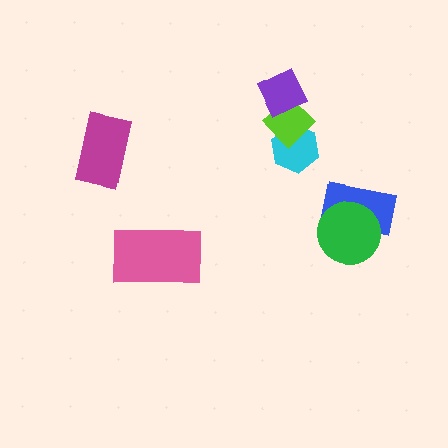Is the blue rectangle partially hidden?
Yes, it is partially covered by another shape.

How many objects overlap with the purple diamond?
1 object overlaps with the purple diamond.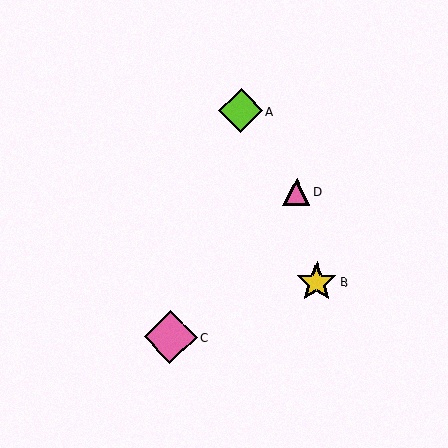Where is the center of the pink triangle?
The center of the pink triangle is at (296, 192).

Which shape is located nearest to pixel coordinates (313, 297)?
The yellow star (labeled B) at (317, 282) is nearest to that location.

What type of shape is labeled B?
Shape B is a yellow star.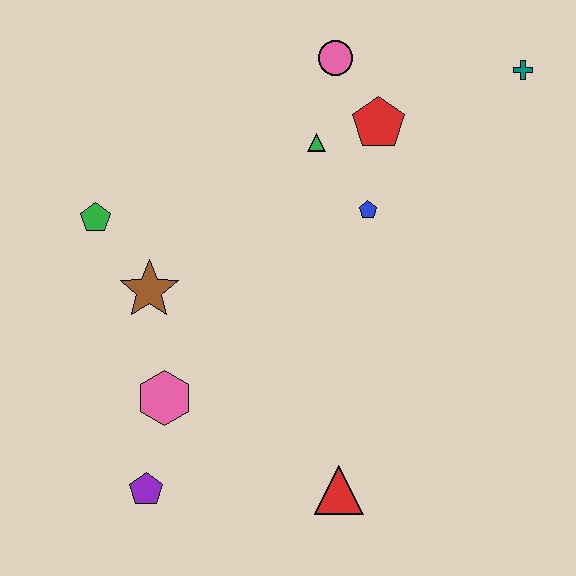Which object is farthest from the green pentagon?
The teal cross is farthest from the green pentagon.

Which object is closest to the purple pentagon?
The pink hexagon is closest to the purple pentagon.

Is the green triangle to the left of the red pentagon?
Yes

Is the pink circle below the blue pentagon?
No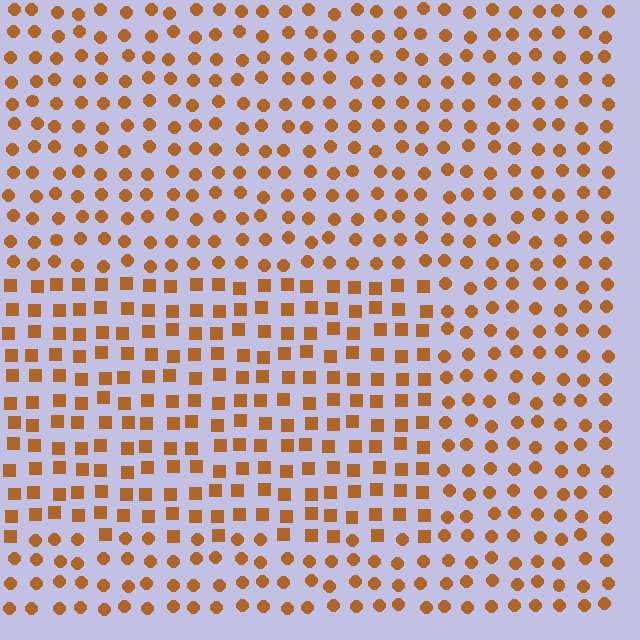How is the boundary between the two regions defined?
The boundary is defined by a change in element shape: squares inside vs. circles outside. All elements share the same color and spacing.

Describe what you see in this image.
The image is filled with small brown elements arranged in a uniform grid. A rectangle-shaped region contains squares, while the surrounding area contains circles. The boundary is defined purely by the change in element shape.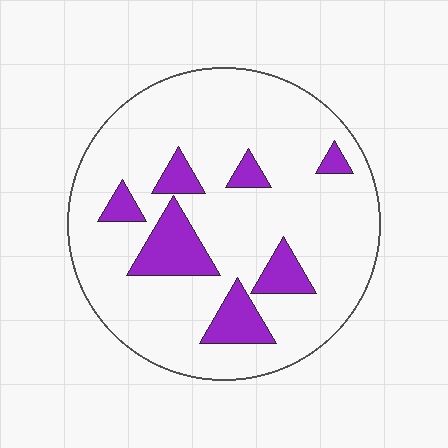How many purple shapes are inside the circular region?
7.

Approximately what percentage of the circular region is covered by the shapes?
Approximately 15%.